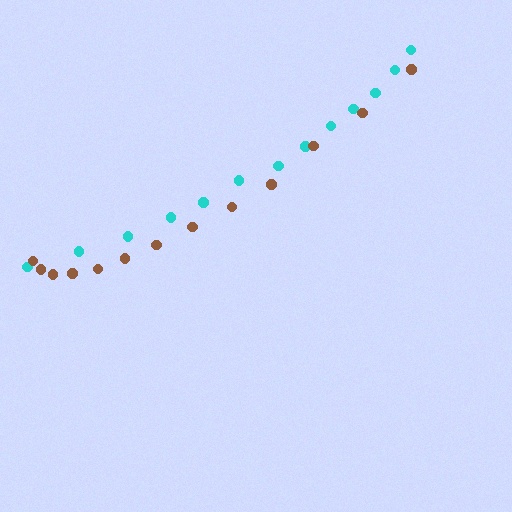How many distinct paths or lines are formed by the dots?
There are 2 distinct paths.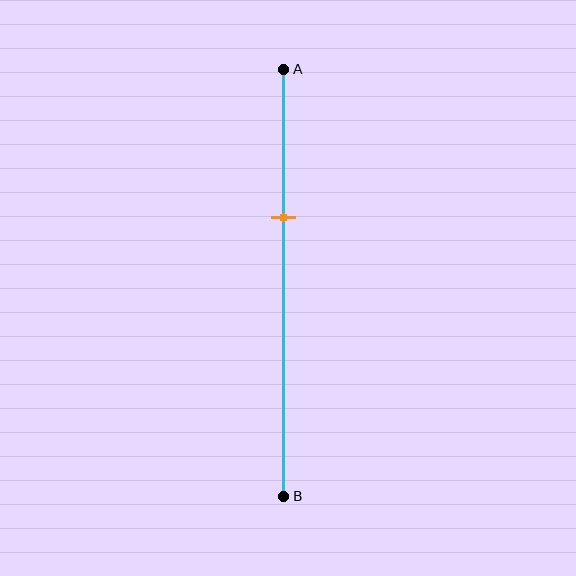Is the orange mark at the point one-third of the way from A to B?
Yes, the mark is approximately at the one-third point.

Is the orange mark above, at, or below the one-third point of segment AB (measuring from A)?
The orange mark is approximately at the one-third point of segment AB.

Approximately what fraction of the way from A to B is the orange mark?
The orange mark is approximately 35% of the way from A to B.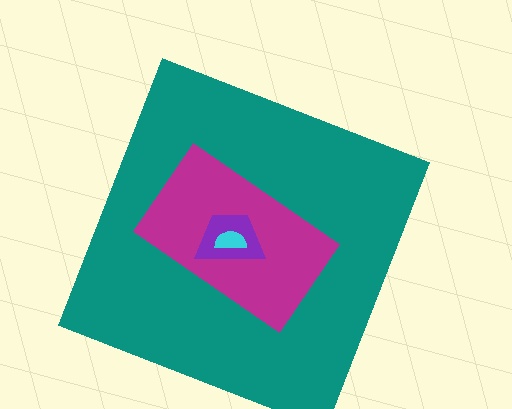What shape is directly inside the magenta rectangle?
The purple trapezoid.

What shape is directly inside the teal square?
The magenta rectangle.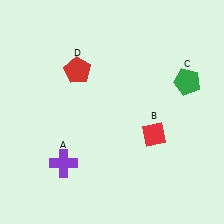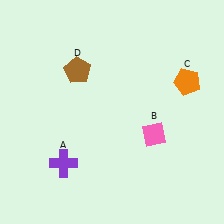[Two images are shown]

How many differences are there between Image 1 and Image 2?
There are 3 differences between the two images.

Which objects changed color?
B changed from red to pink. C changed from green to orange. D changed from red to brown.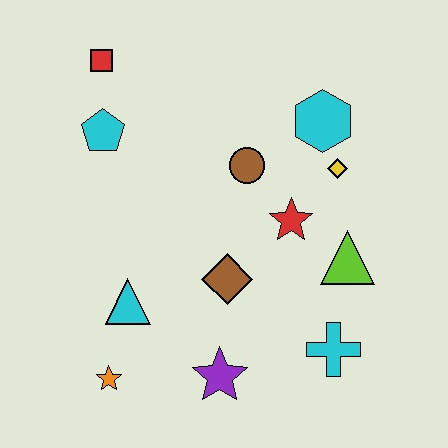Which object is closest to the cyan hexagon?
The yellow diamond is closest to the cyan hexagon.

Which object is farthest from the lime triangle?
The red square is farthest from the lime triangle.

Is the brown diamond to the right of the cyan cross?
No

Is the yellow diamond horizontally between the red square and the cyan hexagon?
No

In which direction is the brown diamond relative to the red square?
The brown diamond is below the red square.